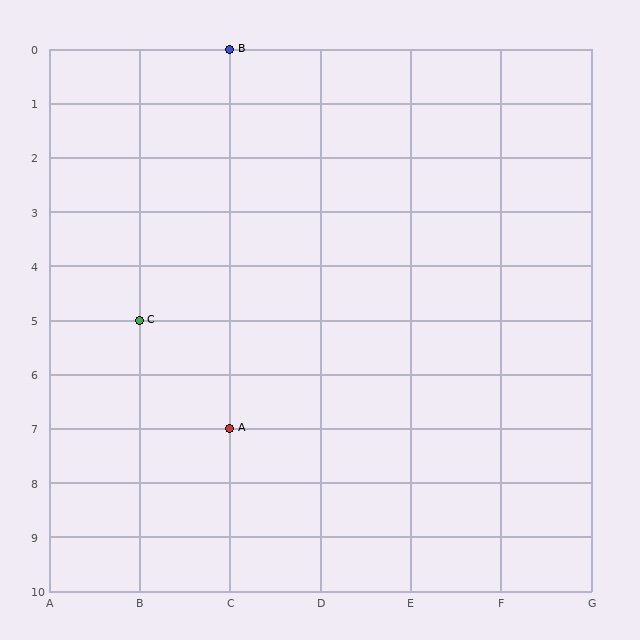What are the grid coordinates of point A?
Point A is at grid coordinates (C, 7).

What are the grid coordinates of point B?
Point B is at grid coordinates (C, 0).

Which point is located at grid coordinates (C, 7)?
Point A is at (C, 7).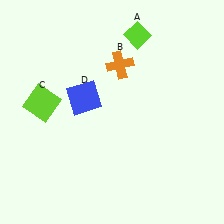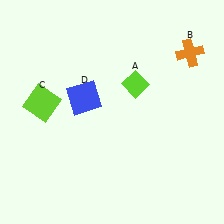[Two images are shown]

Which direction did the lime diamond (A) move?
The lime diamond (A) moved down.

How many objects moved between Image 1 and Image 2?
2 objects moved between the two images.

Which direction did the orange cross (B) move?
The orange cross (B) moved right.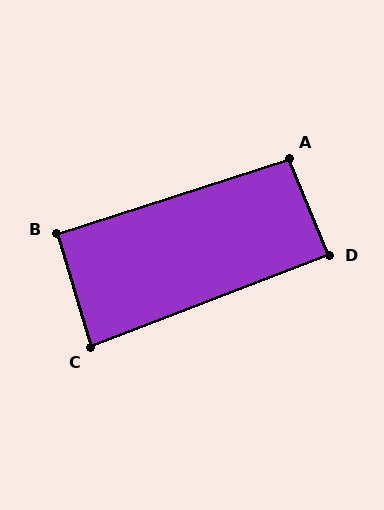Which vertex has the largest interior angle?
A, at approximately 94 degrees.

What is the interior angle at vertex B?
Approximately 91 degrees (approximately right).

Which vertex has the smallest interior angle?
C, at approximately 86 degrees.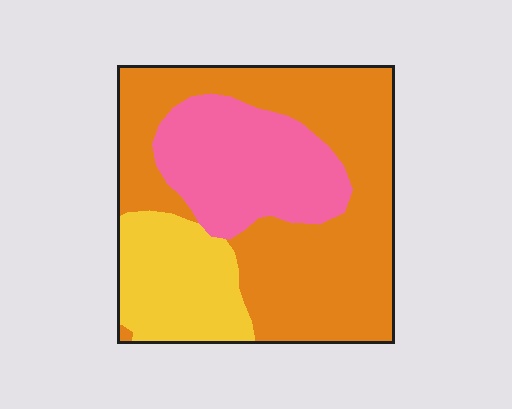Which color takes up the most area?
Orange, at roughly 55%.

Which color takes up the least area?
Yellow, at roughly 20%.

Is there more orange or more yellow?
Orange.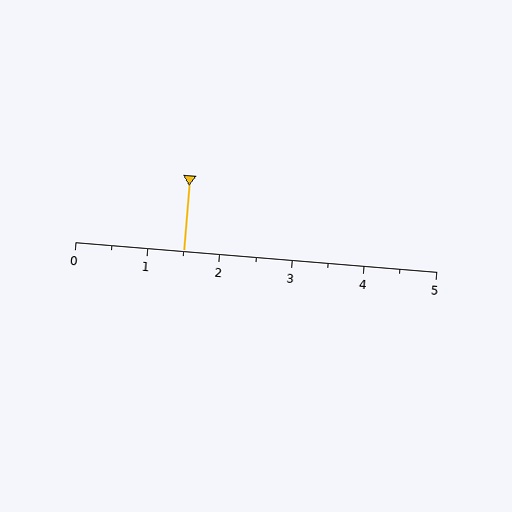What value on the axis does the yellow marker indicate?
The marker indicates approximately 1.5.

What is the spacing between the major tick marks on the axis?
The major ticks are spaced 1 apart.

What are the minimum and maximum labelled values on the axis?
The axis runs from 0 to 5.